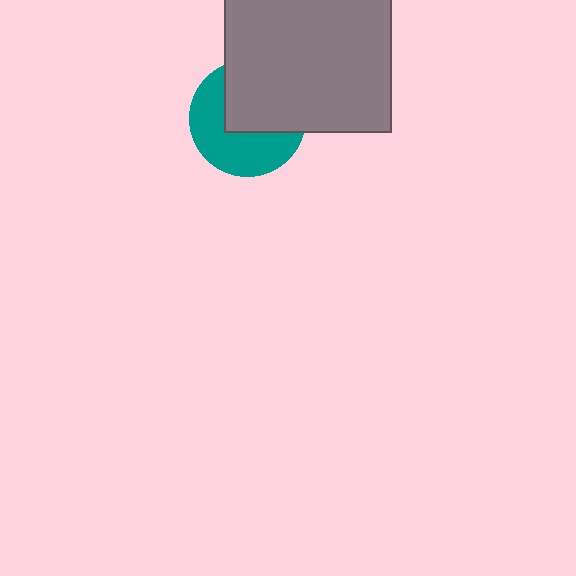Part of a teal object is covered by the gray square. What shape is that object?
It is a circle.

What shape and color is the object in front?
The object in front is a gray square.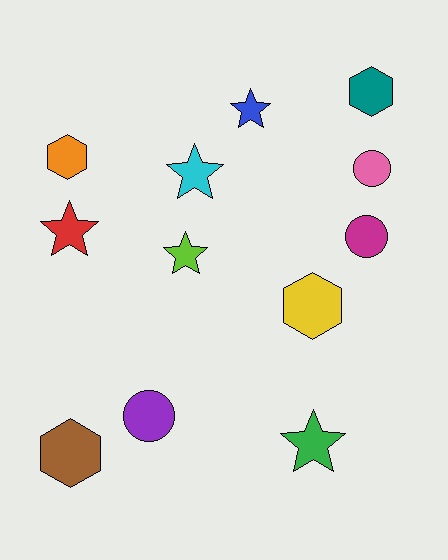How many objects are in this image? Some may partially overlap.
There are 12 objects.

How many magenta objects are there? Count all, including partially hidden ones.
There is 1 magenta object.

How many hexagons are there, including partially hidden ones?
There are 4 hexagons.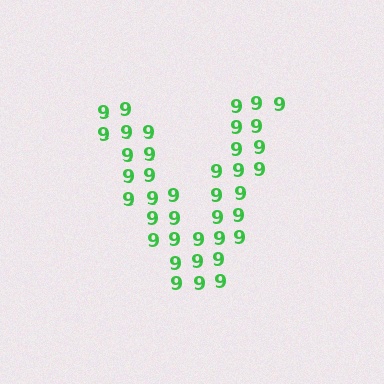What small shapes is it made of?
It is made of small digit 9's.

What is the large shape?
The large shape is the letter V.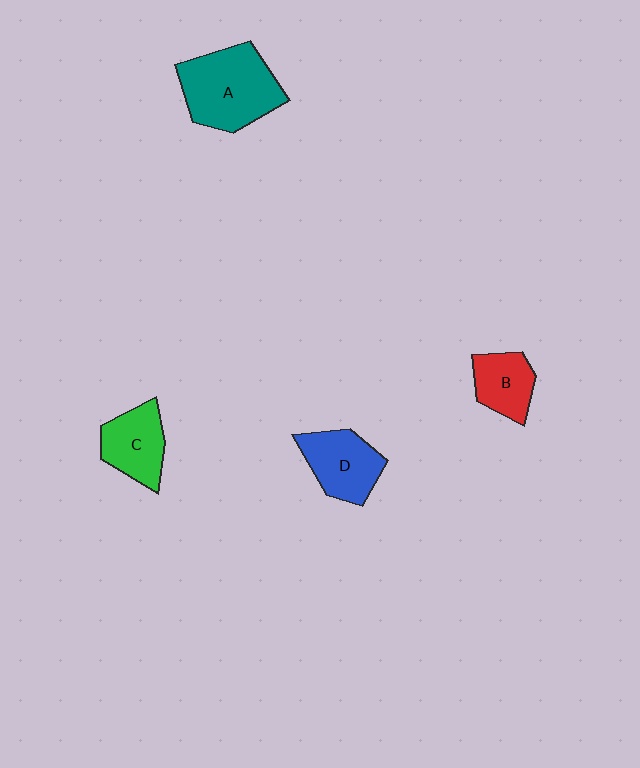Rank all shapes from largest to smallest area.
From largest to smallest: A (teal), D (blue), C (green), B (red).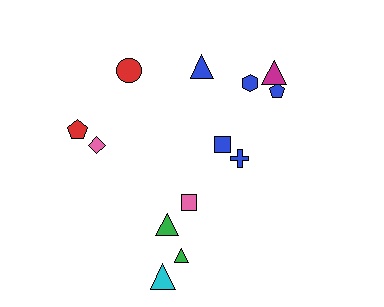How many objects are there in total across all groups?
There are 13 objects.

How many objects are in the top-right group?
There are 6 objects.